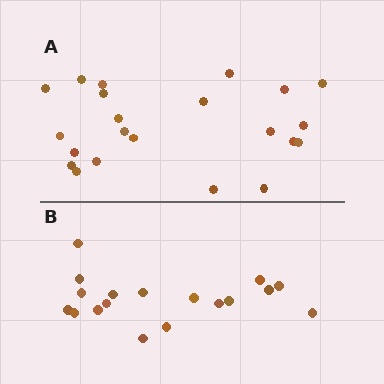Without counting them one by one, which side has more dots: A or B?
Region A (the top region) has more dots.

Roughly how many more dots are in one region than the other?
Region A has about 4 more dots than region B.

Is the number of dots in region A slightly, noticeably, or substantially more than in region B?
Region A has only slightly more — the two regions are fairly close. The ratio is roughly 1.2 to 1.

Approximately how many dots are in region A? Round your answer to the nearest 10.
About 20 dots. (The exact count is 22, which rounds to 20.)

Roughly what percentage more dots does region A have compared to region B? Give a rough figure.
About 20% more.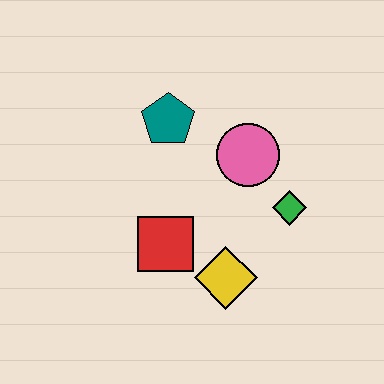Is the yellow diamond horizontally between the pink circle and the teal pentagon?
Yes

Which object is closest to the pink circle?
The green diamond is closest to the pink circle.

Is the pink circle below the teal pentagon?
Yes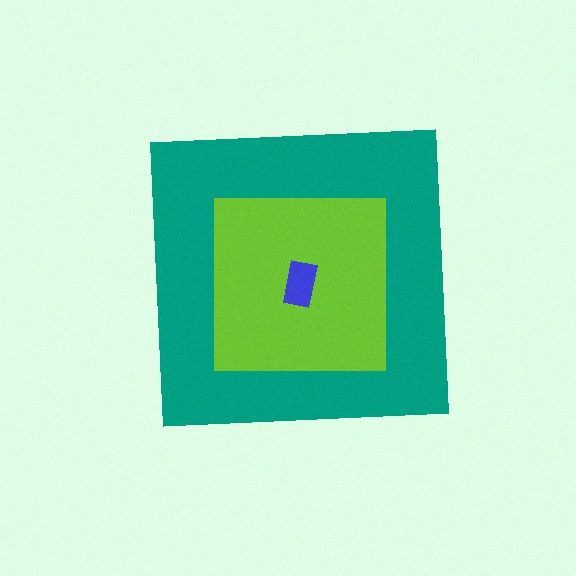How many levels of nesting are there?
3.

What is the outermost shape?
The teal square.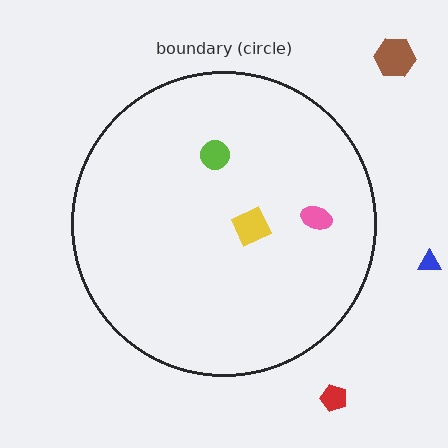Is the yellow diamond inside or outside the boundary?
Inside.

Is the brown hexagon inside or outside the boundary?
Outside.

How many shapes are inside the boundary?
3 inside, 3 outside.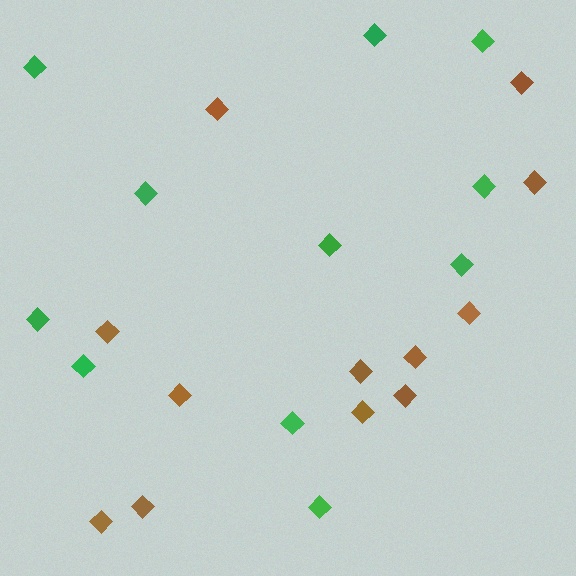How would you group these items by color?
There are 2 groups: one group of green diamonds (11) and one group of brown diamonds (12).